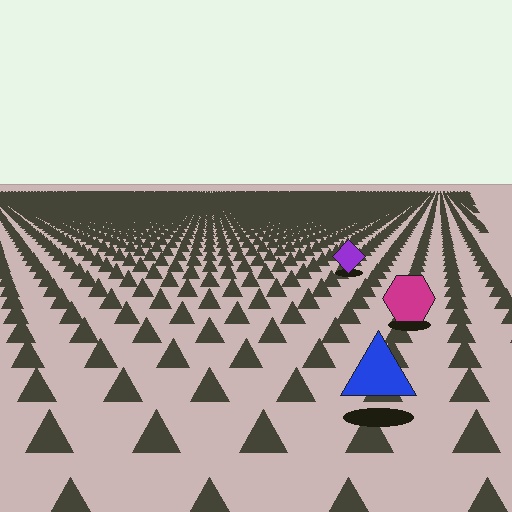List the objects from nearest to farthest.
From nearest to farthest: the blue triangle, the magenta hexagon, the purple diamond.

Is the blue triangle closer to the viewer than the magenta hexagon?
Yes. The blue triangle is closer — you can tell from the texture gradient: the ground texture is coarser near it.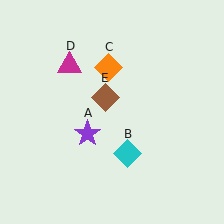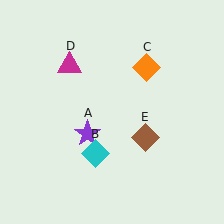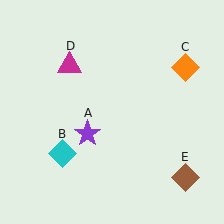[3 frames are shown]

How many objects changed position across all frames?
3 objects changed position: cyan diamond (object B), orange diamond (object C), brown diamond (object E).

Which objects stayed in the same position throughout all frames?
Purple star (object A) and magenta triangle (object D) remained stationary.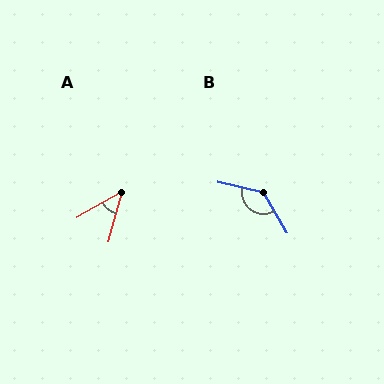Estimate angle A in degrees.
Approximately 46 degrees.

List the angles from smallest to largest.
A (46°), B (133°).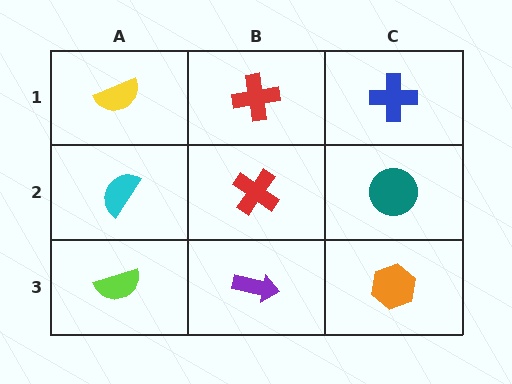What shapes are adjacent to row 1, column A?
A cyan semicircle (row 2, column A), a red cross (row 1, column B).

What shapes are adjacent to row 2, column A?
A yellow semicircle (row 1, column A), a lime semicircle (row 3, column A), a red cross (row 2, column B).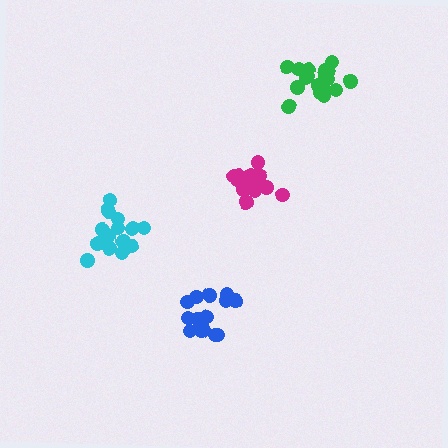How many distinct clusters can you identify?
There are 4 distinct clusters.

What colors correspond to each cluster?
The clusters are colored: magenta, green, cyan, blue.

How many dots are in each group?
Group 1: 17 dots, Group 2: 19 dots, Group 3: 19 dots, Group 4: 17 dots (72 total).